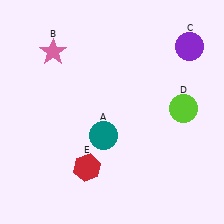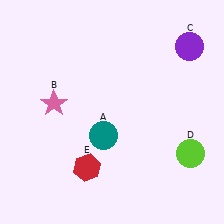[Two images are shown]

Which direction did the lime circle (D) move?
The lime circle (D) moved down.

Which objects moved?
The objects that moved are: the pink star (B), the lime circle (D).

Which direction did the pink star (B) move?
The pink star (B) moved down.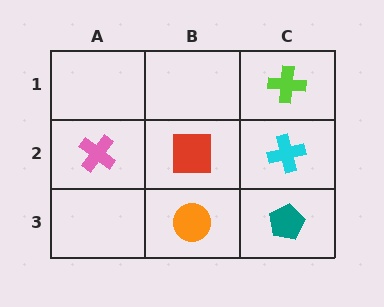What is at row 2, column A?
A pink cross.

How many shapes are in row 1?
1 shape.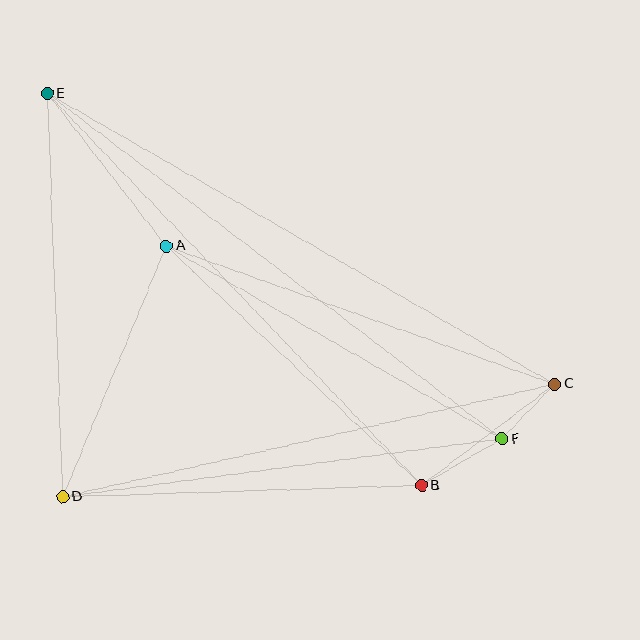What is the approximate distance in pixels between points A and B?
The distance between A and B is approximately 350 pixels.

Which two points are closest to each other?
Points C and F are closest to each other.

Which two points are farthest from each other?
Points C and E are farthest from each other.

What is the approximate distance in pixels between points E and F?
The distance between E and F is approximately 571 pixels.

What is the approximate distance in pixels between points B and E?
The distance between B and E is approximately 542 pixels.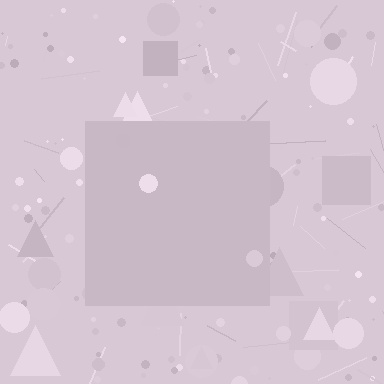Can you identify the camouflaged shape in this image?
The camouflaged shape is a square.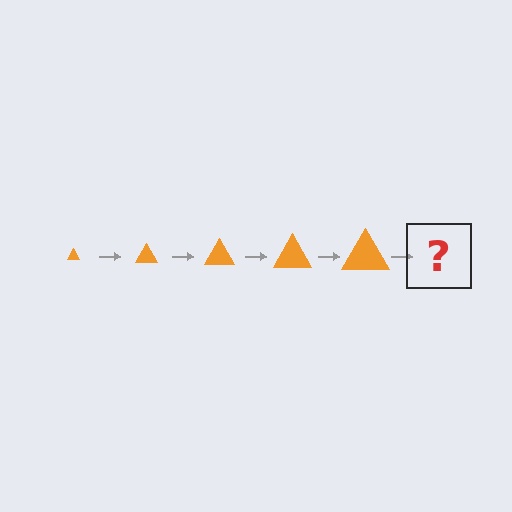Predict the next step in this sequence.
The next step is an orange triangle, larger than the previous one.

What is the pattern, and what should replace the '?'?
The pattern is that the triangle gets progressively larger each step. The '?' should be an orange triangle, larger than the previous one.